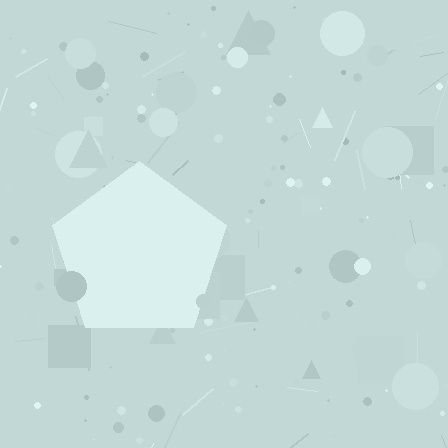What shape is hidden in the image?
A pentagon is hidden in the image.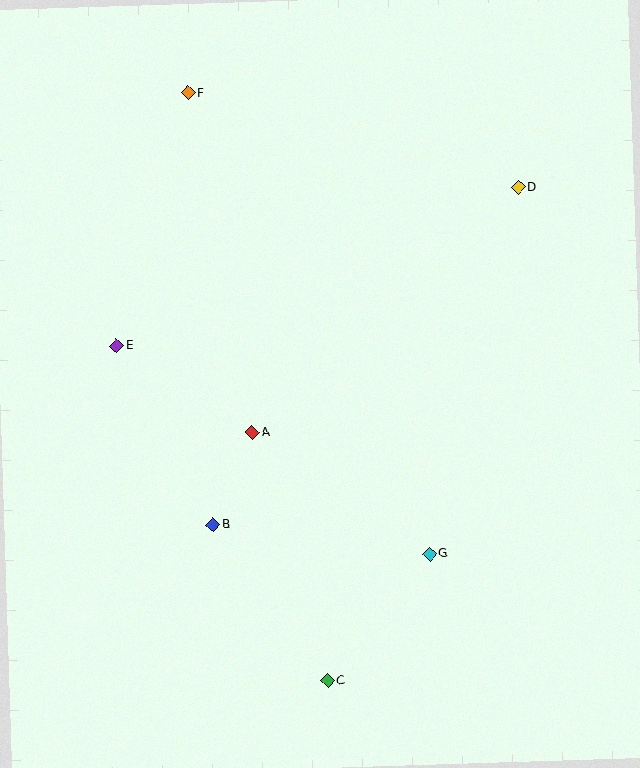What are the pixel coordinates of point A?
Point A is at (252, 432).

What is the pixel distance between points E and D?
The distance between E and D is 432 pixels.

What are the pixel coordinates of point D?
Point D is at (518, 187).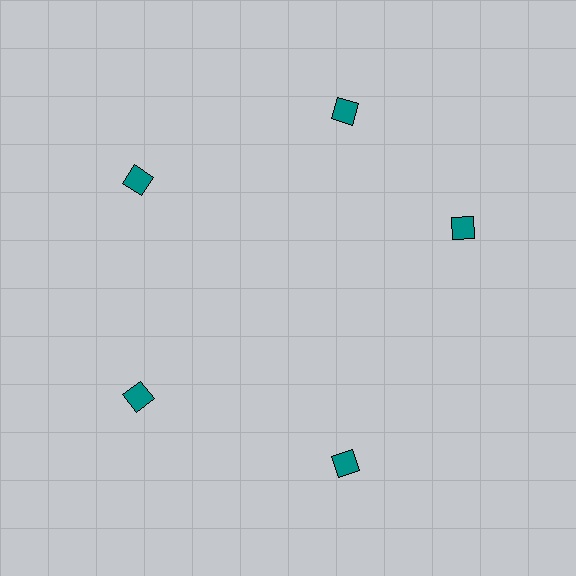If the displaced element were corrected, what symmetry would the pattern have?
It would have 5-fold rotational symmetry — the pattern would map onto itself every 72 degrees.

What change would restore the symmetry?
The symmetry would be restored by rotating it back into even spacing with its neighbors so that all 5 diamonds sit at equal angles and equal distance from the center.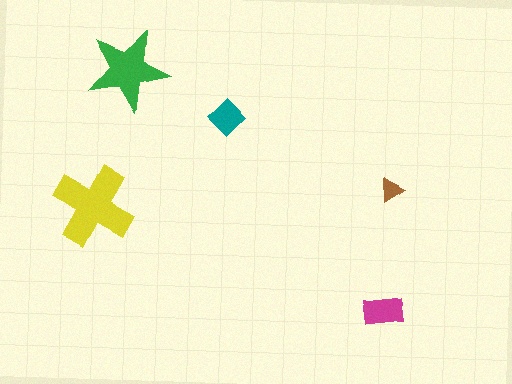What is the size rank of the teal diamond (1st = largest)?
4th.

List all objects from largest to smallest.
The yellow cross, the green star, the magenta rectangle, the teal diamond, the brown triangle.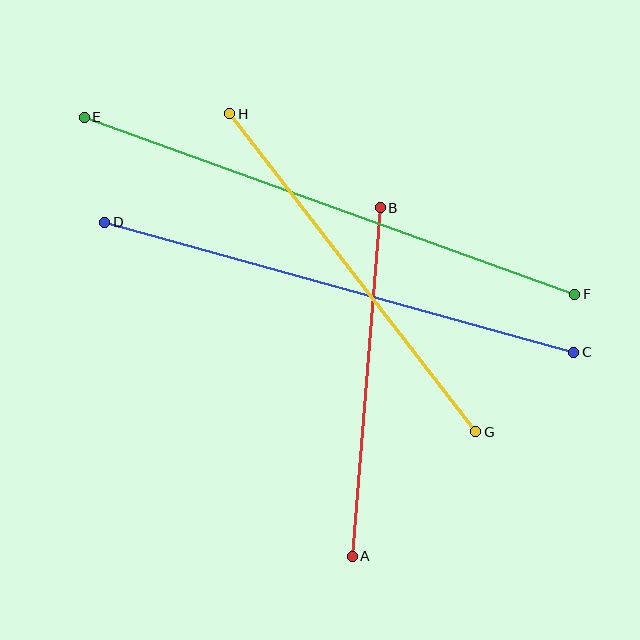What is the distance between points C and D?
The distance is approximately 487 pixels.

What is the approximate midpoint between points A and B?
The midpoint is at approximately (366, 382) pixels.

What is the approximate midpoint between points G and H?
The midpoint is at approximately (353, 273) pixels.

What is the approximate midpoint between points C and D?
The midpoint is at approximately (339, 287) pixels.